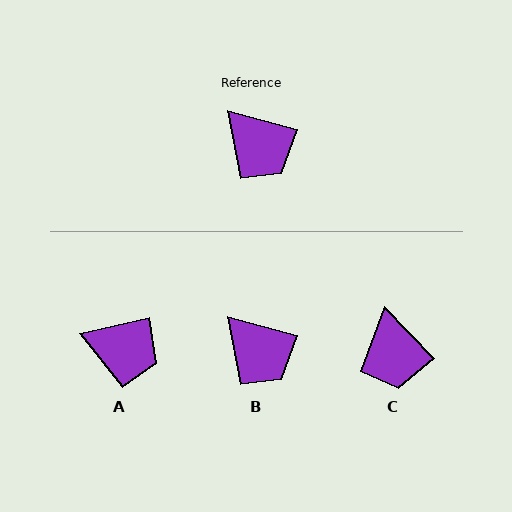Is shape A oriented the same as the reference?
No, it is off by about 28 degrees.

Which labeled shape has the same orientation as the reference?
B.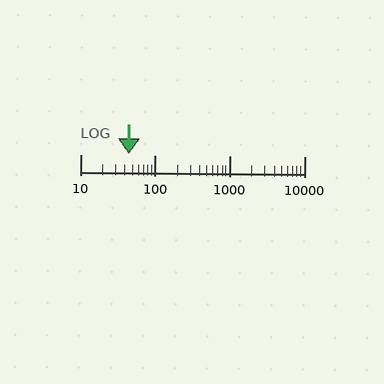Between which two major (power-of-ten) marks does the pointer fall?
The pointer is between 10 and 100.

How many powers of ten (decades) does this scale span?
The scale spans 3 decades, from 10 to 10000.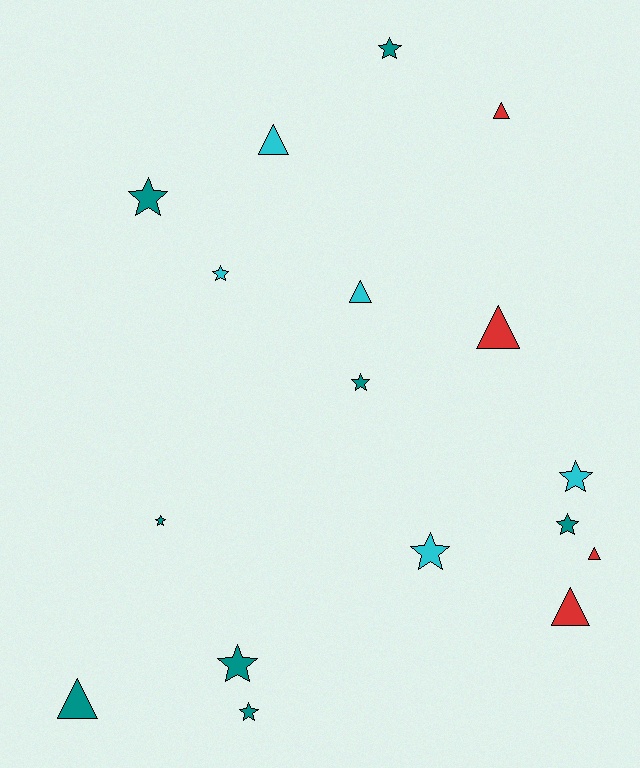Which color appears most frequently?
Teal, with 8 objects.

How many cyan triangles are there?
There are 2 cyan triangles.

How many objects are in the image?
There are 17 objects.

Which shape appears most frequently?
Star, with 10 objects.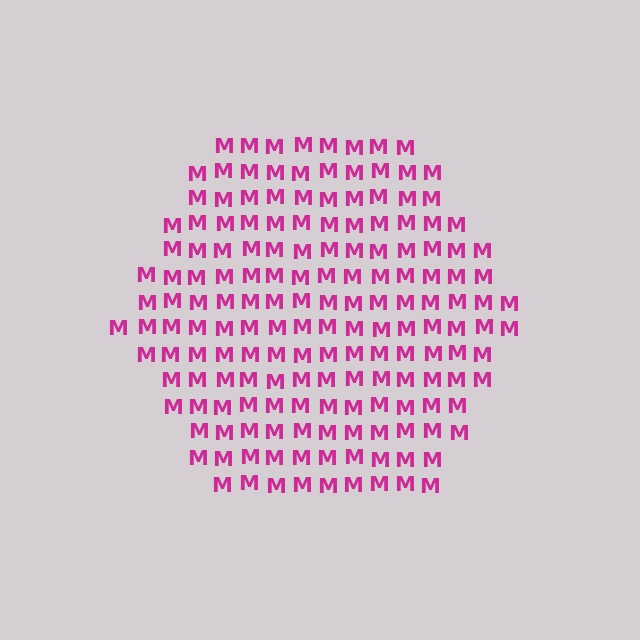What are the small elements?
The small elements are letter M's.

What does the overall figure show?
The overall figure shows a hexagon.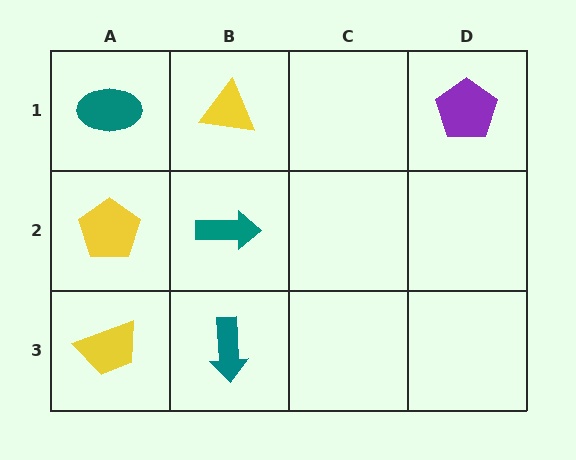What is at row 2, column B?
A teal arrow.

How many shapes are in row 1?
3 shapes.